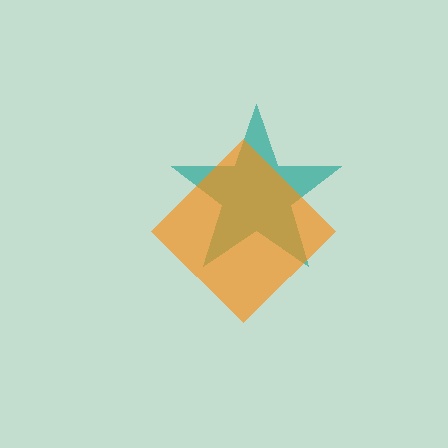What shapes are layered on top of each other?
The layered shapes are: a teal star, an orange diamond.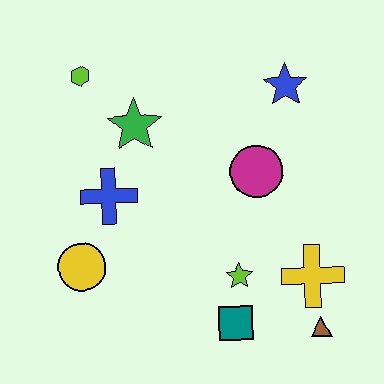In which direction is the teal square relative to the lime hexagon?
The teal square is below the lime hexagon.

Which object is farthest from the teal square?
The lime hexagon is farthest from the teal square.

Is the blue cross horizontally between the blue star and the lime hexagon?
Yes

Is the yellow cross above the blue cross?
No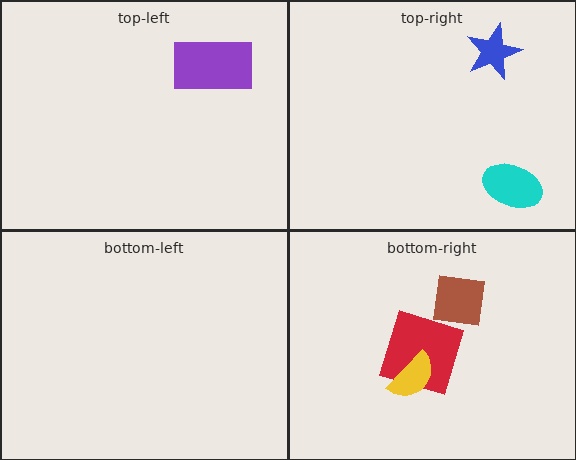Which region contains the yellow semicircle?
The bottom-right region.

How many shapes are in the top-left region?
1.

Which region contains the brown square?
The bottom-right region.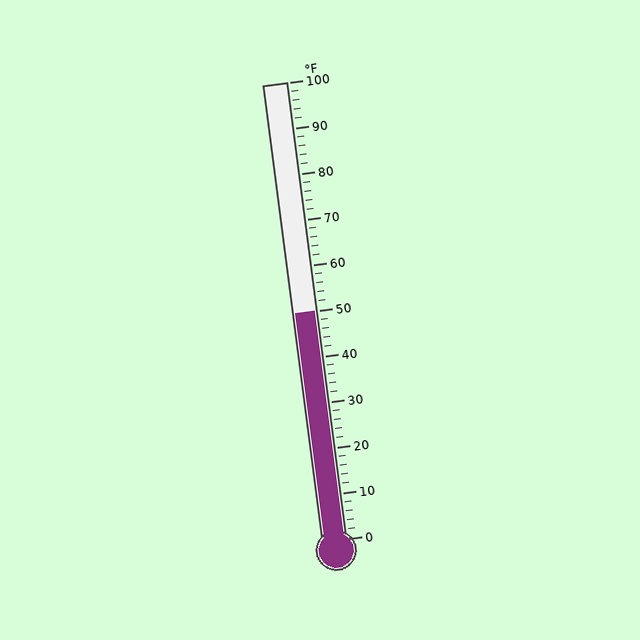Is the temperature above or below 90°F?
The temperature is below 90°F.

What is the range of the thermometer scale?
The thermometer scale ranges from 0°F to 100°F.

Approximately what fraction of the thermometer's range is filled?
The thermometer is filled to approximately 50% of its range.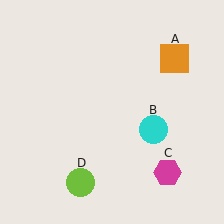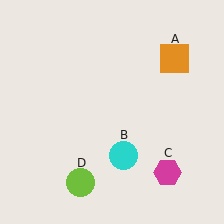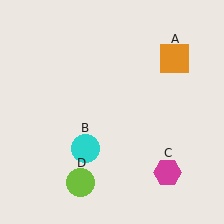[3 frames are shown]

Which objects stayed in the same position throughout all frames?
Orange square (object A) and magenta hexagon (object C) and lime circle (object D) remained stationary.